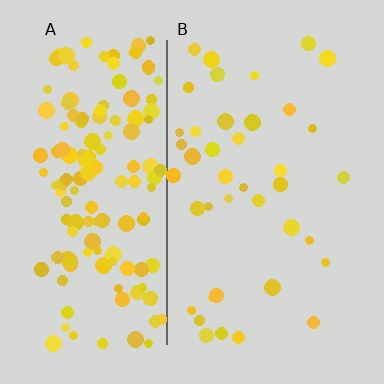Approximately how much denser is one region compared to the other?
Approximately 3.6× — region A over region B.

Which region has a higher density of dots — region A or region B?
A (the left).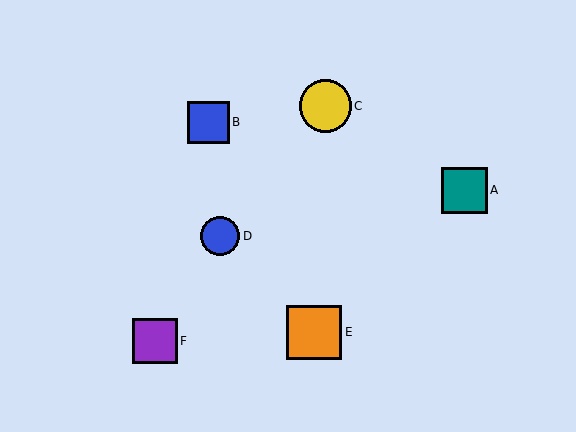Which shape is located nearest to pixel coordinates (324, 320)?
The orange square (labeled E) at (314, 332) is nearest to that location.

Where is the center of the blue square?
The center of the blue square is at (208, 122).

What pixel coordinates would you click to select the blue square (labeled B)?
Click at (208, 122) to select the blue square B.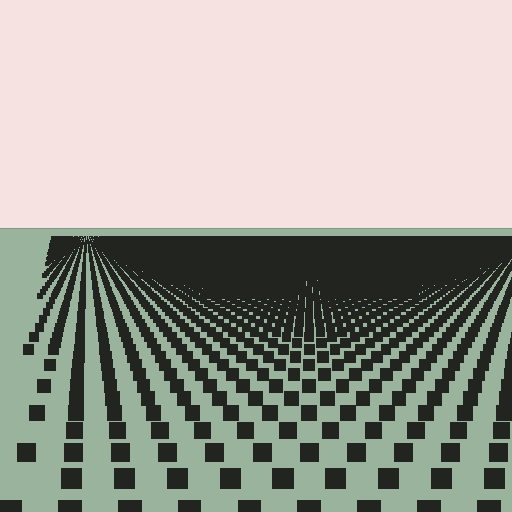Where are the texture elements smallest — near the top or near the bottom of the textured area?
Near the top.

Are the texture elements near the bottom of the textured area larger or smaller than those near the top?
Larger. Near the bottom, elements are closer to the viewer and appear at a bigger on-screen size.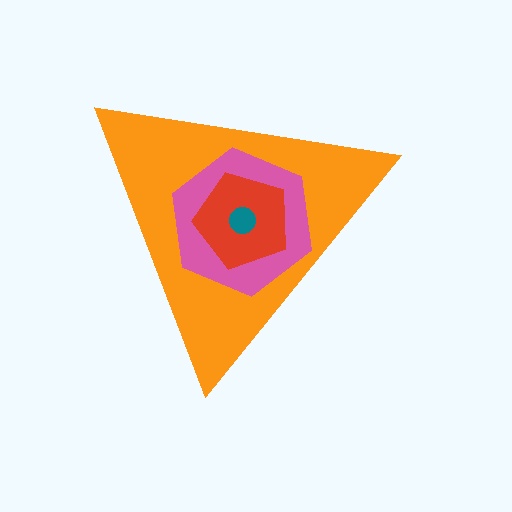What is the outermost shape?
The orange triangle.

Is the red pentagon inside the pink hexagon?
Yes.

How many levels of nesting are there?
4.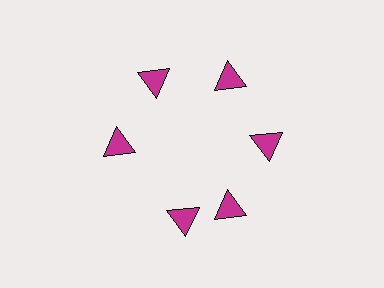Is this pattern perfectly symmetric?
No. The 6 magenta triangles are arranged in a ring, but one element near the 7 o'clock position is rotated out of alignment along the ring, breaking the 6-fold rotational symmetry.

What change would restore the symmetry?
The symmetry would be restored by rotating it back into even spacing with its neighbors so that all 6 triangles sit at equal angles and equal distance from the center.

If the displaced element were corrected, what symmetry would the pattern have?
It would have 6-fold rotational symmetry — the pattern would map onto itself every 60 degrees.